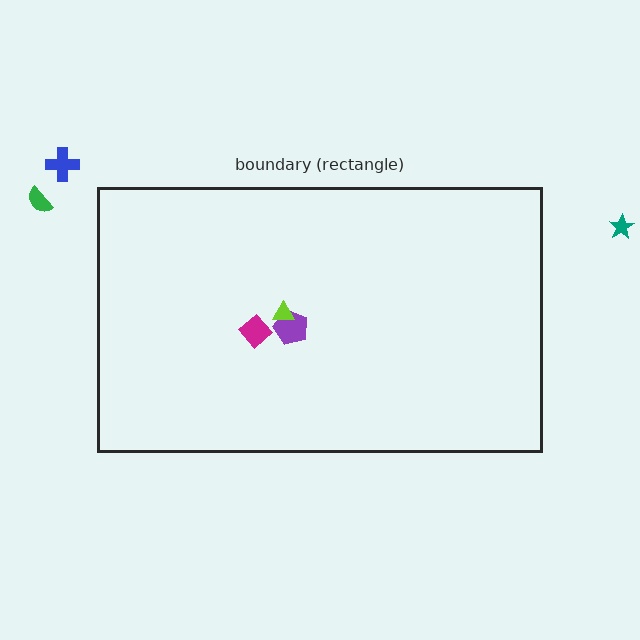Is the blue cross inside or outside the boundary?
Outside.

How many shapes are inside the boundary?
3 inside, 3 outside.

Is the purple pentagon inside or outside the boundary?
Inside.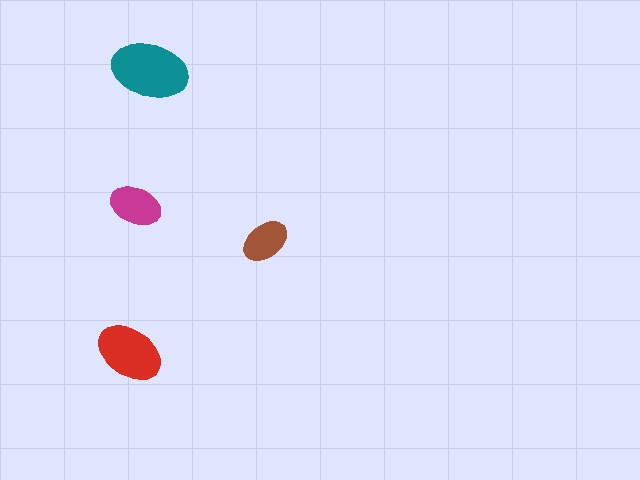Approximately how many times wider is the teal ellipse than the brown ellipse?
About 1.5 times wider.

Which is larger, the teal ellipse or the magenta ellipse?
The teal one.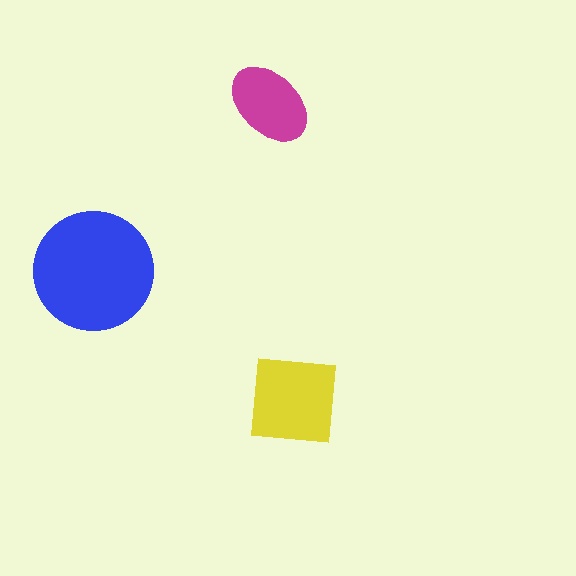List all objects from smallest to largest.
The magenta ellipse, the yellow square, the blue circle.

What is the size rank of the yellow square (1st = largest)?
2nd.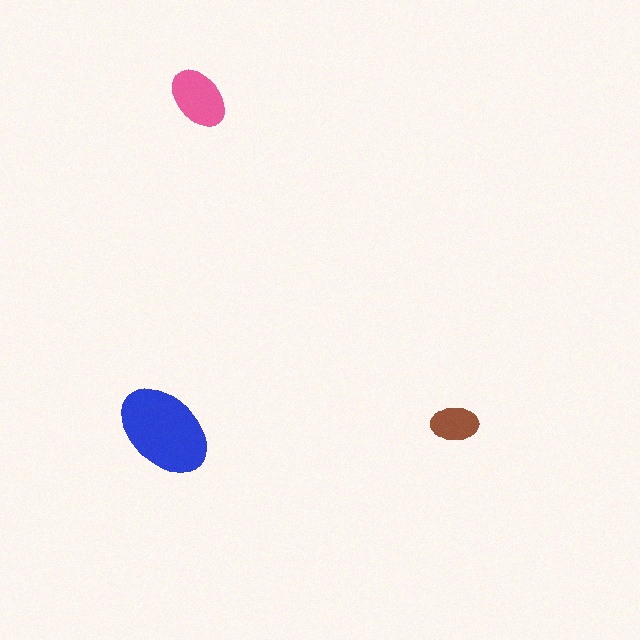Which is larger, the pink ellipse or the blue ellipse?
The blue one.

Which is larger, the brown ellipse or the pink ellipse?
The pink one.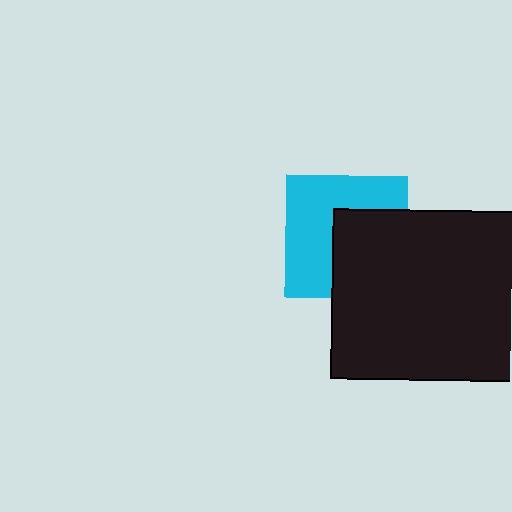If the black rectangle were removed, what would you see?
You would see the complete cyan square.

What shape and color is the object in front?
The object in front is a black rectangle.